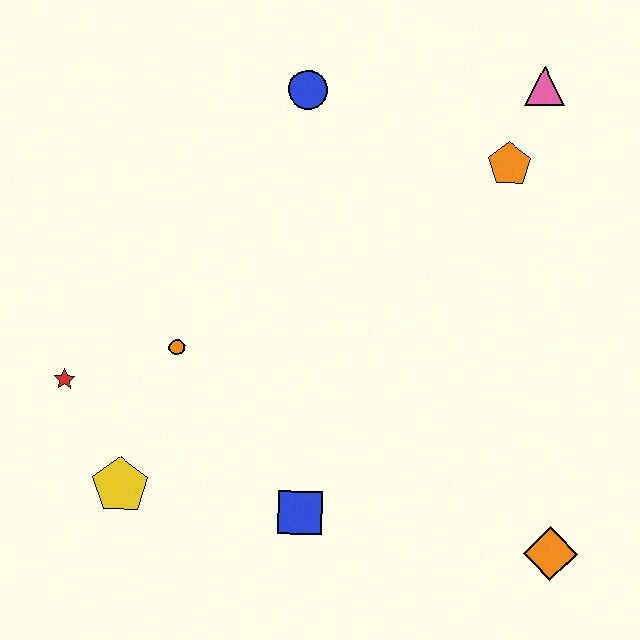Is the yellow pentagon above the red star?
No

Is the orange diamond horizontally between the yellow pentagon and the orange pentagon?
No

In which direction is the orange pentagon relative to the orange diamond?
The orange pentagon is above the orange diamond.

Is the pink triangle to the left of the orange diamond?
Yes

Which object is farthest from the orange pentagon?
The yellow pentagon is farthest from the orange pentagon.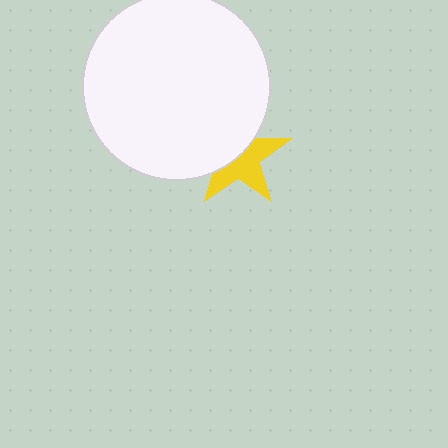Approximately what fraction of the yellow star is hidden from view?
Roughly 46% of the yellow star is hidden behind the white circle.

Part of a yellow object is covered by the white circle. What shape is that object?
It is a star.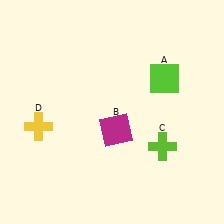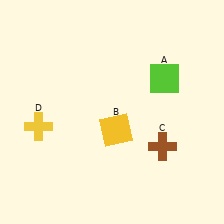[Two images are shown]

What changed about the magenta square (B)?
In Image 1, B is magenta. In Image 2, it changed to yellow.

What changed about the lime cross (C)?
In Image 1, C is lime. In Image 2, it changed to brown.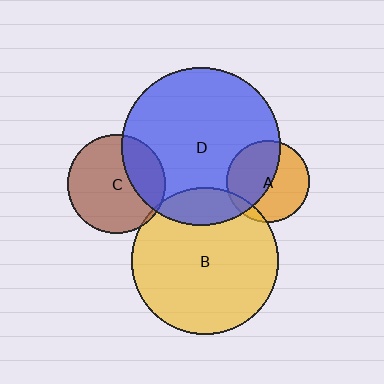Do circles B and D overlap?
Yes.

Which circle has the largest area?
Circle D (blue).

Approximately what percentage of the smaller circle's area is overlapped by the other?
Approximately 15%.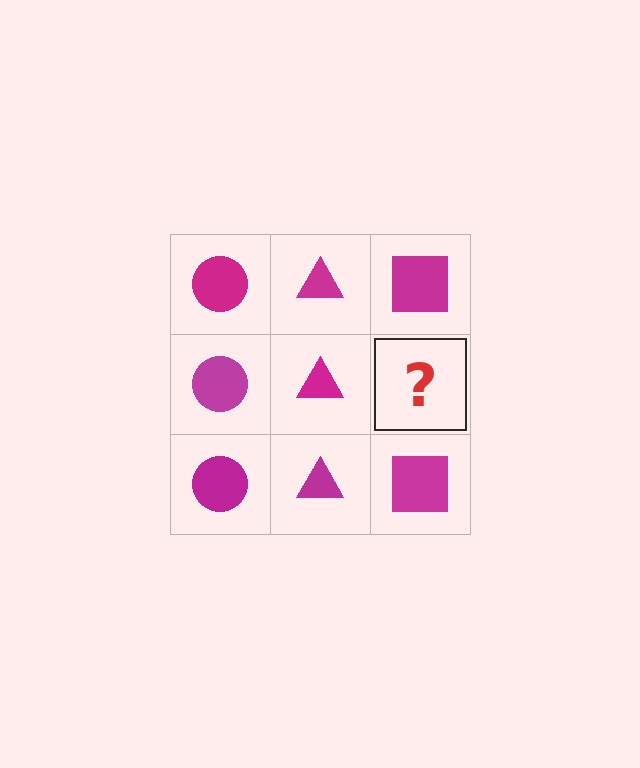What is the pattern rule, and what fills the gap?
The rule is that each column has a consistent shape. The gap should be filled with a magenta square.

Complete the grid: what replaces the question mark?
The question mark should be replaced with a magenta square.